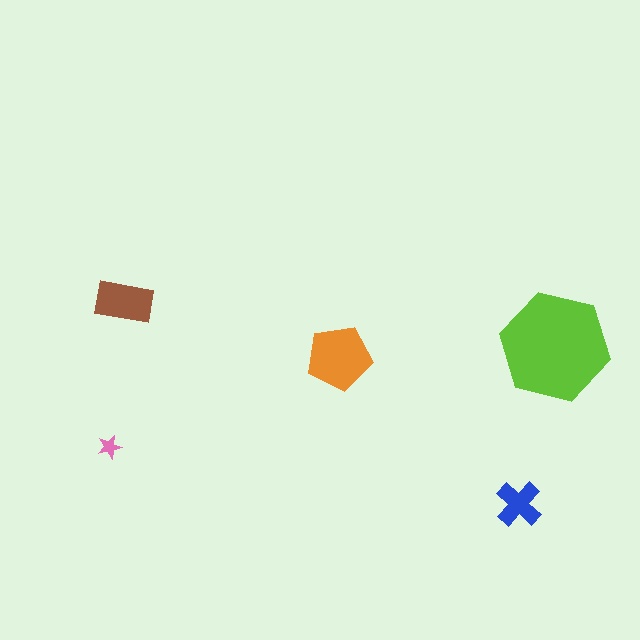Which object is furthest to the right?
The lime hexagon is rightmost.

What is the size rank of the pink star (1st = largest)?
5th.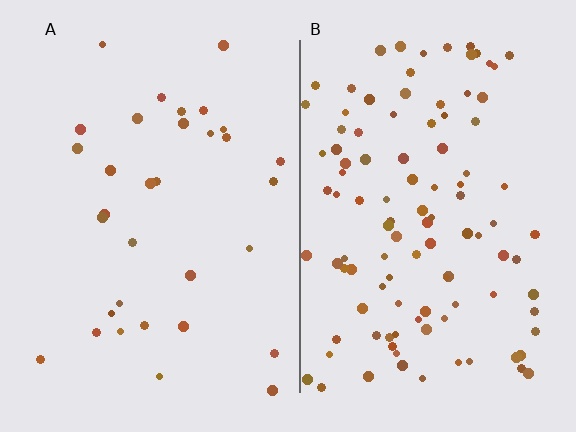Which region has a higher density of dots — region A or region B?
B (the right).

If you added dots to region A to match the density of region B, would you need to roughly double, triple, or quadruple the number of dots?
Approximately triple.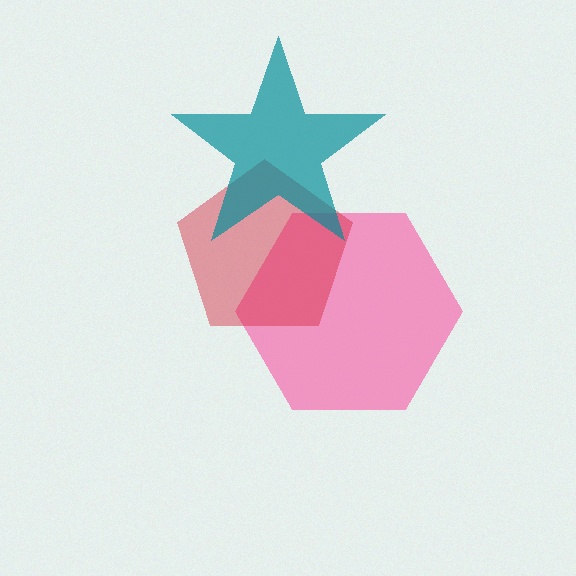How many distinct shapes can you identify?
There are 3 distinct shapes: a pink hexagon, a red pentagon, a teal star.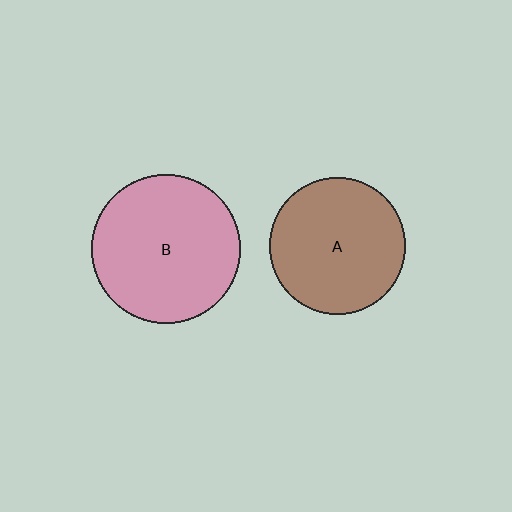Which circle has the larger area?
Circle B (pink).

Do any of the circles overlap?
No, none of the circles overlap.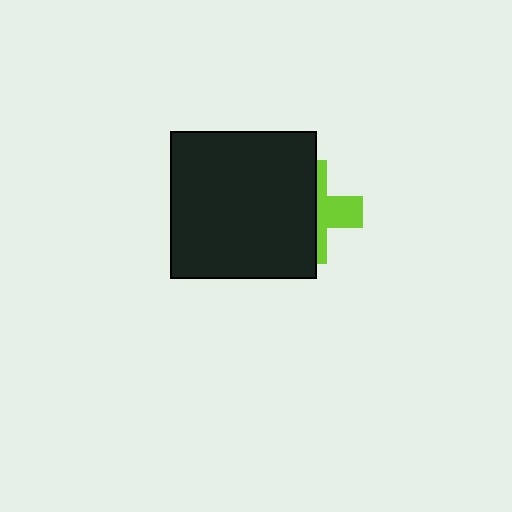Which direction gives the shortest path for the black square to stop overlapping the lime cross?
Moving left gives the shortest separation.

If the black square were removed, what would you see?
You would see the complete lime cross.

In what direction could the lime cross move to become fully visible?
The lime cross could move right. That would shift it out from behind the black square entirely.